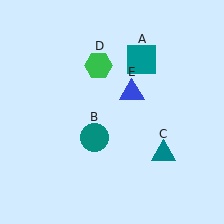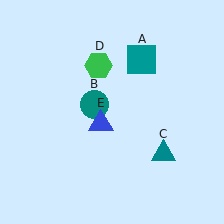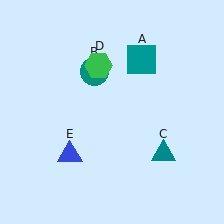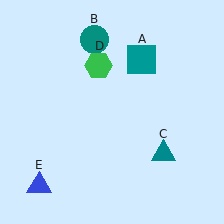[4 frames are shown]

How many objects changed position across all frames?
2 objects changed position: teal circle (object B), blue triangle (object E).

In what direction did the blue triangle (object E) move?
The blue triangle (object E) moved down and to the left.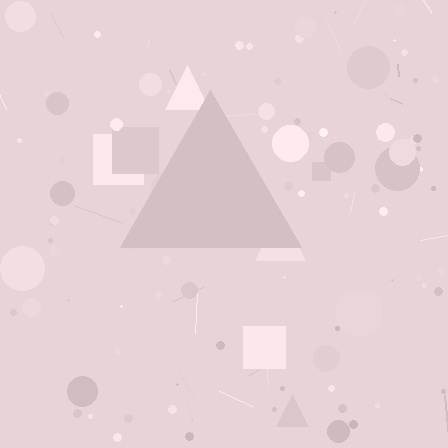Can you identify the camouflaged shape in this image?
The camouflaged shape is a triangle.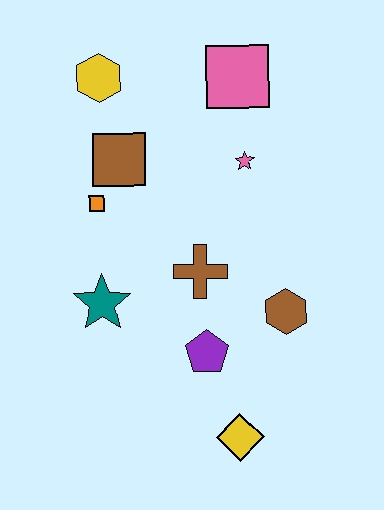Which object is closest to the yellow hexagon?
The brown square is closest to the yellow hexagon.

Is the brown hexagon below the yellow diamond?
No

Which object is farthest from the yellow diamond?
The yellow hexagon is farthest from the yellow diamond.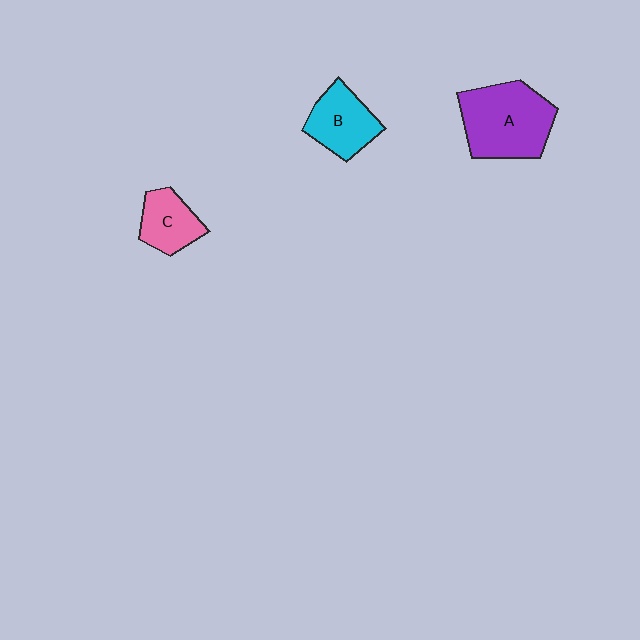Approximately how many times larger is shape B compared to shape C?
Approximately 1.2 times.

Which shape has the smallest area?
Shape C (pink).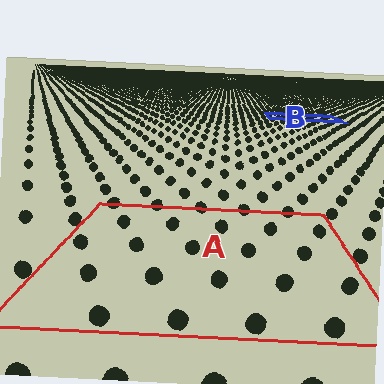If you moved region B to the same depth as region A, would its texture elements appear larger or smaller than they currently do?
They would appear larger. At a closer depth, the same texture elements are projected at a bigger on-screen size.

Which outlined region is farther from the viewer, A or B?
Region B is farther from the viewer — the texture elements inside it appear smaller and more densely packed.